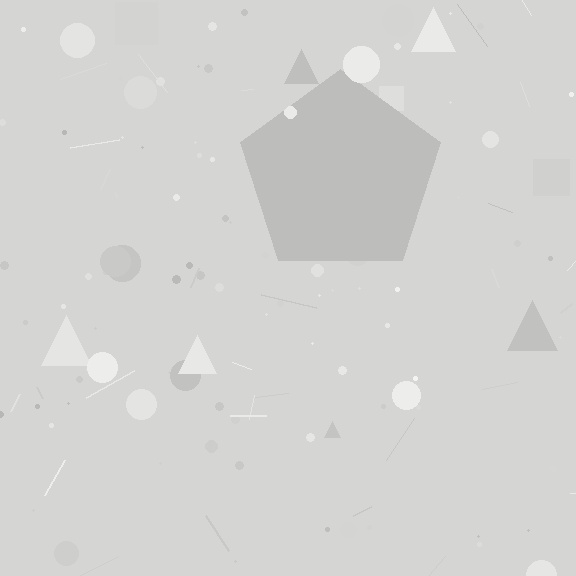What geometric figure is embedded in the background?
A pentagon is embedded in the background.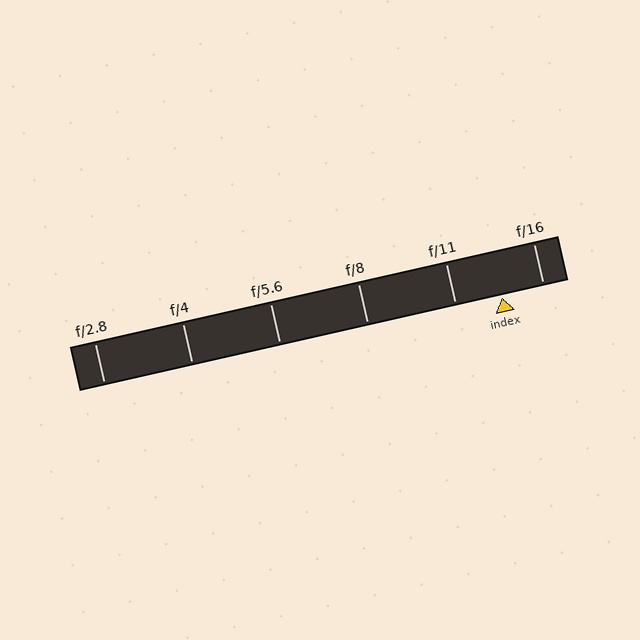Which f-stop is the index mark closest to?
The index mark is closest to f/16.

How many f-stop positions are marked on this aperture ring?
There are 6 f-stop positions marked.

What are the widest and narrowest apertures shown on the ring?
The widest aperture shown is f/2.8 and the narrowest is f/16.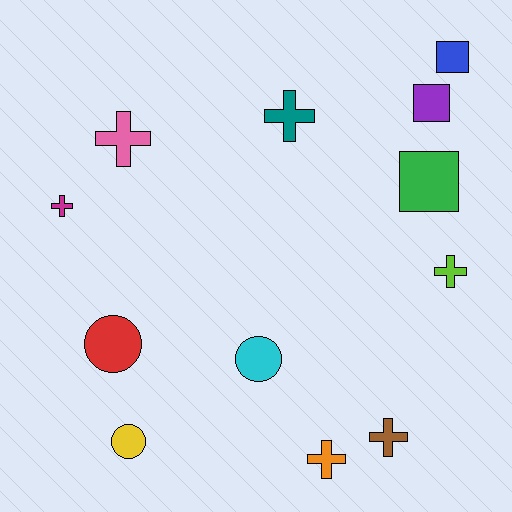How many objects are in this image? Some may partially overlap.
There are 12 objects.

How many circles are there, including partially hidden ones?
There are 3 circles.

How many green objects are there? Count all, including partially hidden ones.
There is 1 green object.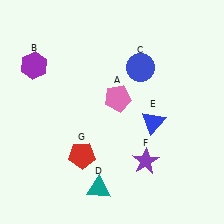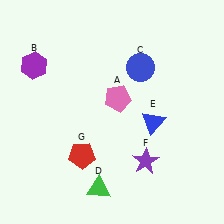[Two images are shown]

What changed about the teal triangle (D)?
In Image 1, D is teal. In Image 2, it changed to green.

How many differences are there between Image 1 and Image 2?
There is 1 difference between the two images.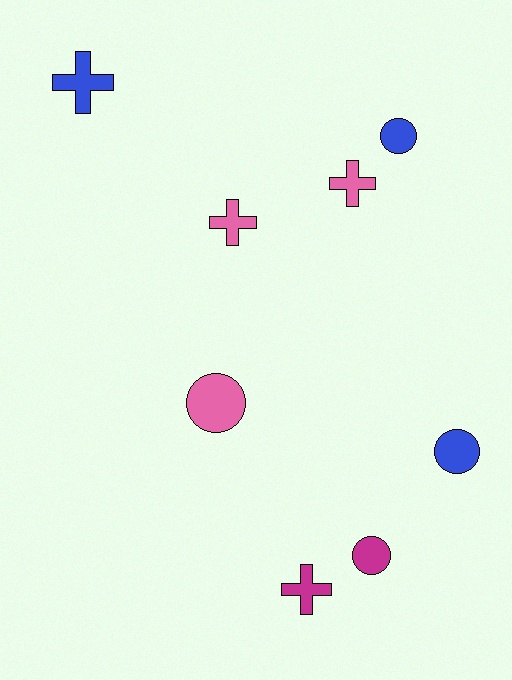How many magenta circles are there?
There is 1 magenta circle.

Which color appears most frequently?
Pink, with 3 objects.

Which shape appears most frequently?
Circle, with 4 objects.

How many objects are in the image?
There are 8 objects.